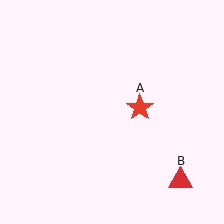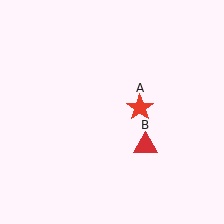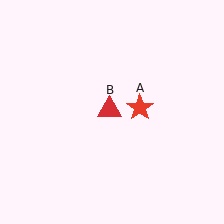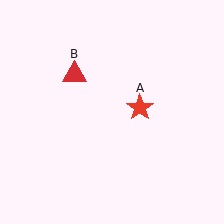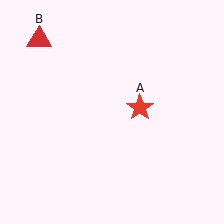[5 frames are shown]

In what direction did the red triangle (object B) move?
The red triangle (object B) moved up and to the left.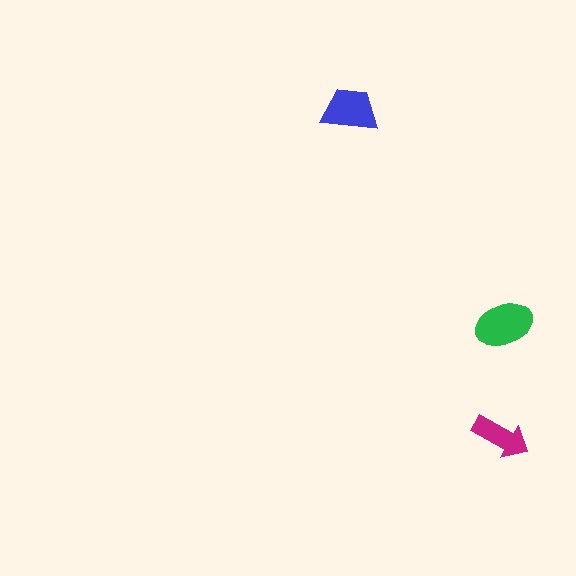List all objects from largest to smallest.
The green ellipse, the blue trapezoid, the magenta arrow.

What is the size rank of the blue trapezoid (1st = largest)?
2nd.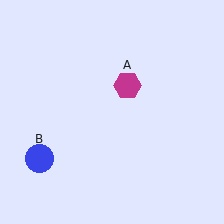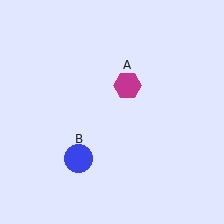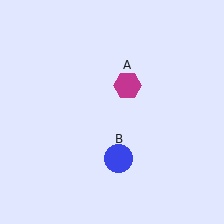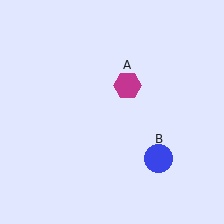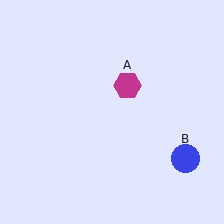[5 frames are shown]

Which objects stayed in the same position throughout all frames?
Magenta hexagon (object A) remained stationary.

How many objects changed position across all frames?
1 object changed position: blue circle (object B).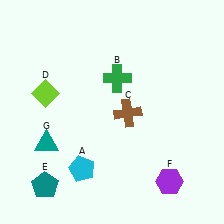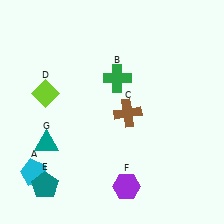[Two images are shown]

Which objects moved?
The objects that moved are: the cyan pentagon (A), the purple hexagon (F).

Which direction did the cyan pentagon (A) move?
The cyan pentagon (A) moved left.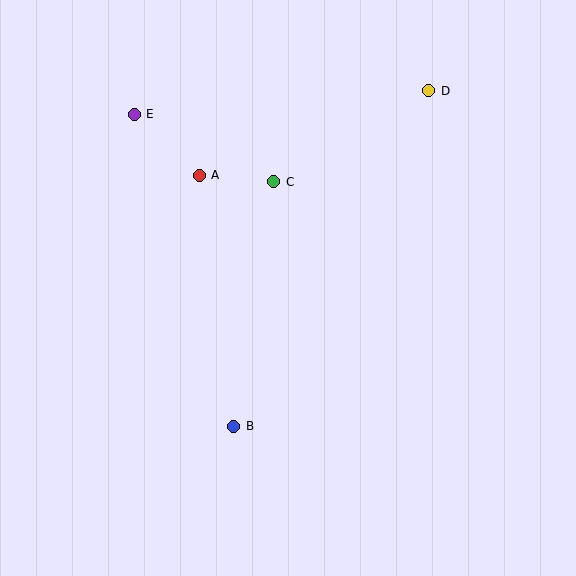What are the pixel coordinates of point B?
Point B is at (234, 426).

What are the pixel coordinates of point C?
Point C is at (274, 182).